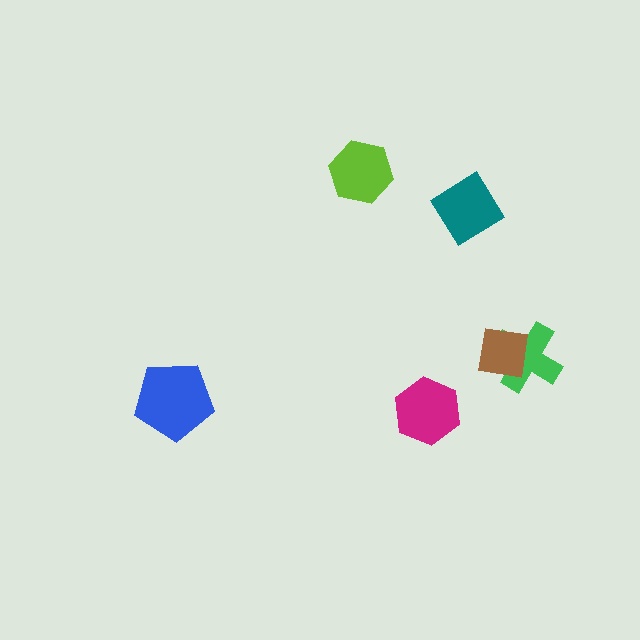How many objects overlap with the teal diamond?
0 objects overlap with the teal diamond.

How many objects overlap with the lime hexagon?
0 objects overlap with the lime hexagon.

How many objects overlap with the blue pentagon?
0 objects overlap with the blue pentagon.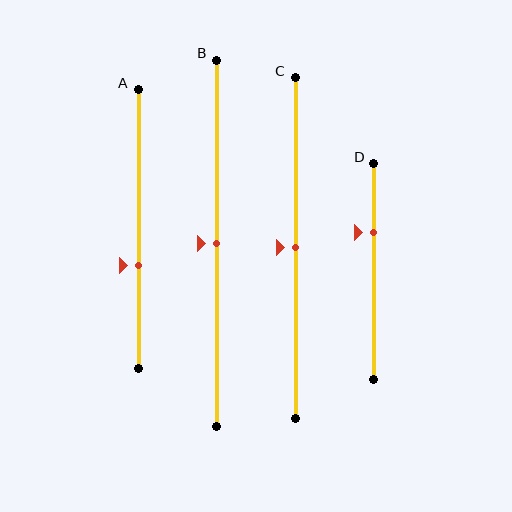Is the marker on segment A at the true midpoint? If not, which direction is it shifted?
No, the marker on segment A is shifted downward by about 13% of the segment length.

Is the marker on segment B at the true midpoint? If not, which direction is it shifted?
Yes, the marker on segment B is at the true midpoint.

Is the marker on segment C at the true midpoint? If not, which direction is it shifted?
Yes, the marker on segment C is at the true midpoint.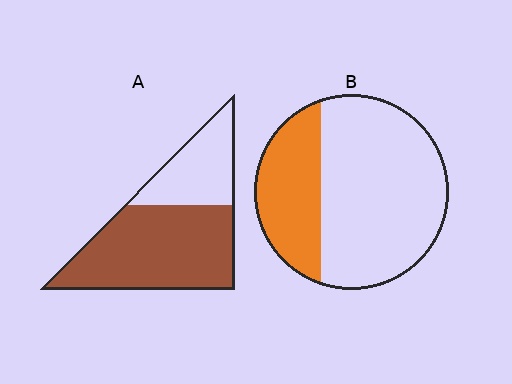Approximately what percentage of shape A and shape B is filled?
A is approximately 70% and B is approximately 30%.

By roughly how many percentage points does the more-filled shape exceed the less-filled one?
By roughly 35 percentage points (A over B).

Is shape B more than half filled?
No.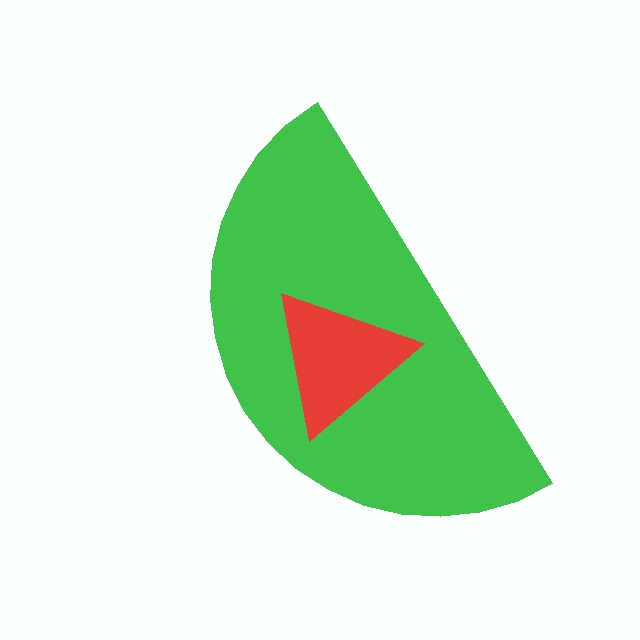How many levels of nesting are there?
2.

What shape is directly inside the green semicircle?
The red triangle.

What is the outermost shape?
The green semicircle.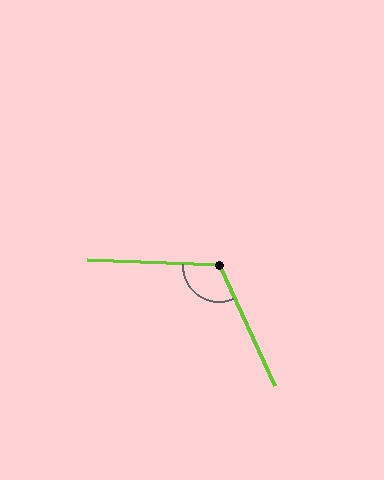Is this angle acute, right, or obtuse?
It is obtuse.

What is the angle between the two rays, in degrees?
Approximately 117 degrees.